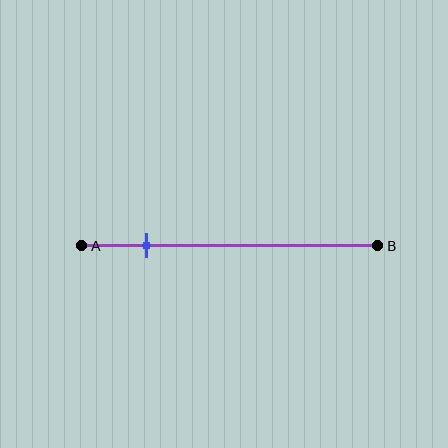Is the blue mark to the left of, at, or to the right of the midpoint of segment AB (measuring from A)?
The blue mark is to the left of the midpoint of segment AB.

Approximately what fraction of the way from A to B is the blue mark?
The blue mark is approximately 20% of the way from A to B.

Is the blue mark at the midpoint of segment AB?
No, the mark is at about 20% from A, not at the 50% midpoint.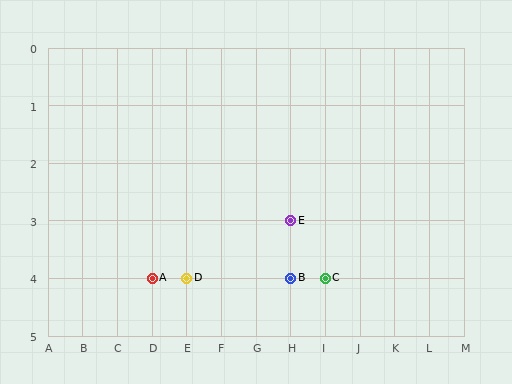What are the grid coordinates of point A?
Point A is at grid coordinates (D, 4).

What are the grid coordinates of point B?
Point B is at grid coordinates (H, 4).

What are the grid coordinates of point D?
Point D is at grid coordinates (E, 4).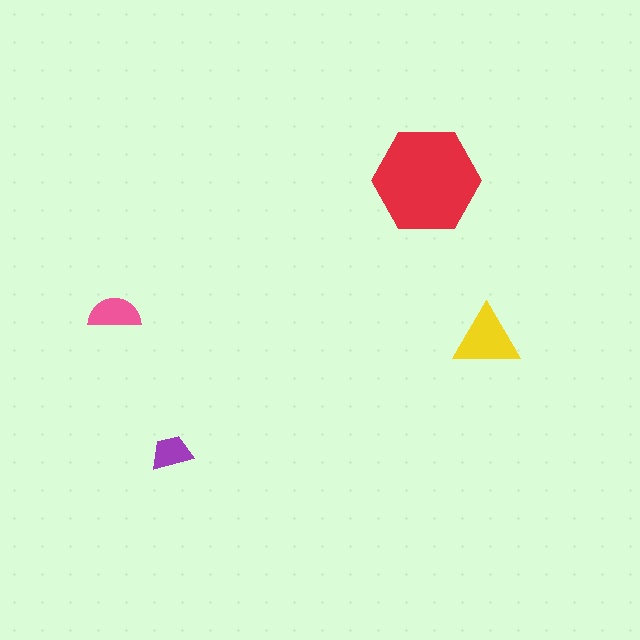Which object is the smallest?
The purple trapezoid.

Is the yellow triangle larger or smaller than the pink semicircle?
Larger.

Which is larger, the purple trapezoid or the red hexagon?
The red hexagon.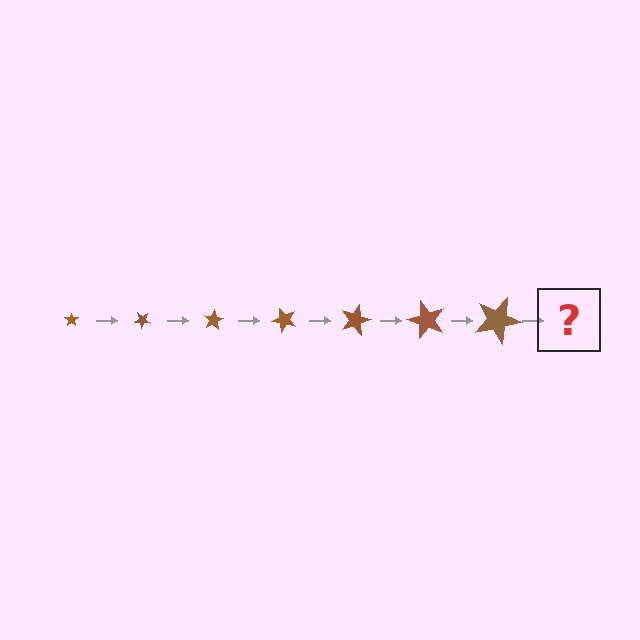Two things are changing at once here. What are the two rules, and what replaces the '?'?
The two rules are that the star grows larger each step and it rotates 40 degrees each step. The '?' should be a star, larger than the previous one and rotated 280 degrees from the start.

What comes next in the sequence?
The next element should be a star, larger than the previous one and rotated 280 degrees from the start.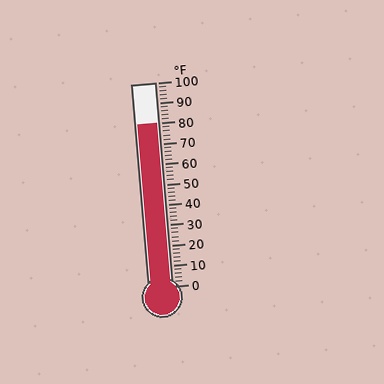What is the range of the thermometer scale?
The thermometer scale ranges from 0°F to 100°F.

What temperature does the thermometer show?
The thermometer shows approximately 80°F.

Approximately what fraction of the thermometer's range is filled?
The thermometer is filled to approximately 80% of its range.